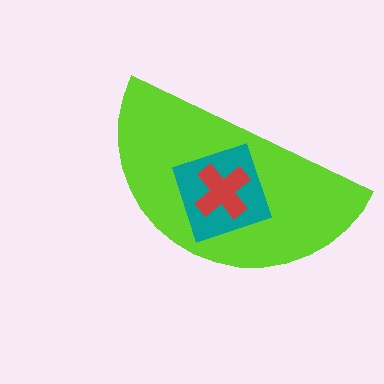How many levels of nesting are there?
3.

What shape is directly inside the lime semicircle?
The teal diamond.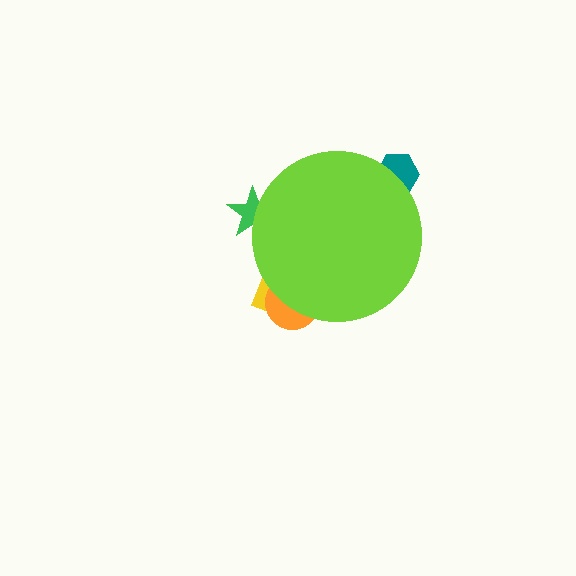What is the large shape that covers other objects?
A lime circle.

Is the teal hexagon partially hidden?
Yes, the teal hexagon is partially hidden behind the lime circle.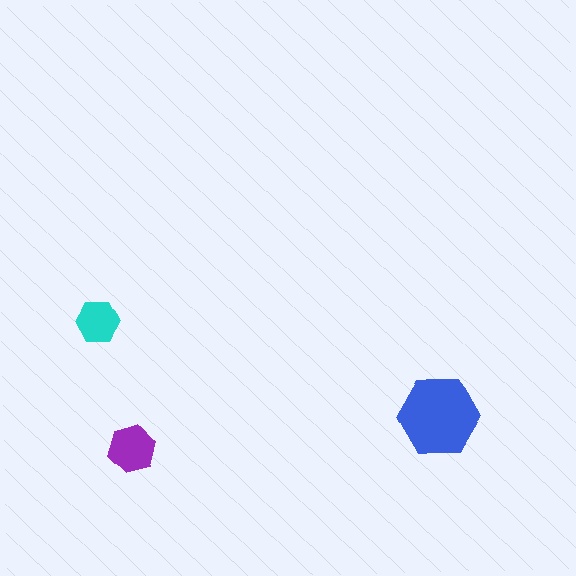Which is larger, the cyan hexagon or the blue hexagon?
The blue one.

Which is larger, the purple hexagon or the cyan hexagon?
The purple one.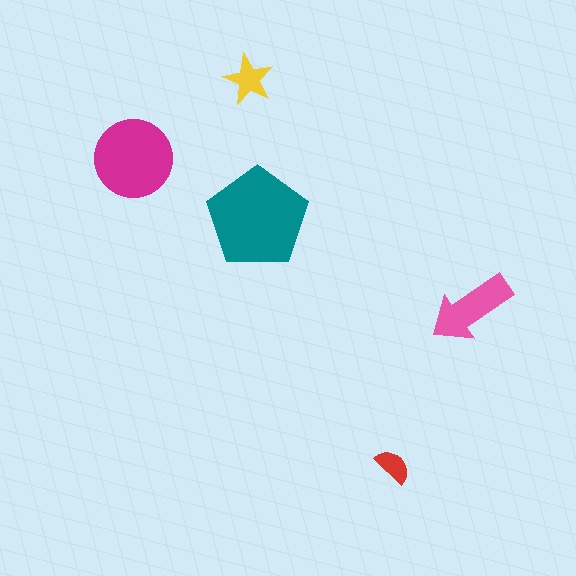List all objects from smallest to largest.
The red semicircle, the yellow star, the pink arrow, the magenta circle, the teal pentagon.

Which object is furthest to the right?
The pink arrow is rightmost.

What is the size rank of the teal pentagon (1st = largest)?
1st.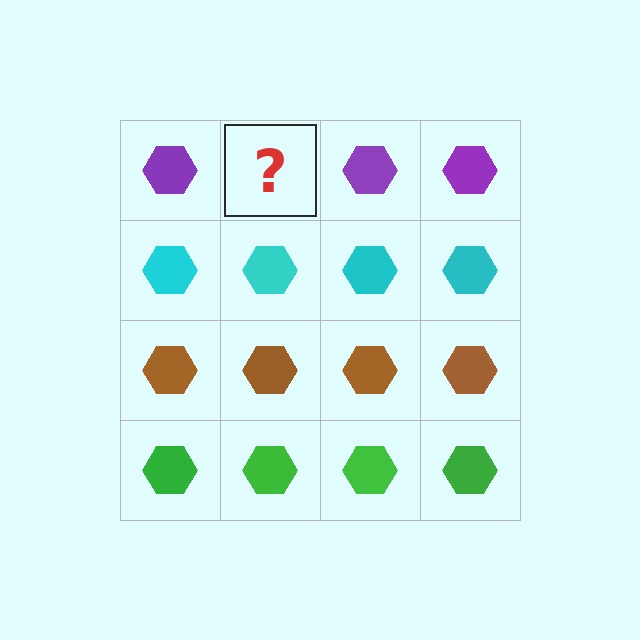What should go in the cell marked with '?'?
The missing cell should contain a purple hexagon.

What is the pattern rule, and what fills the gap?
The rule is that each row has a consistent color. The gap should be filled with a purple hexagon.